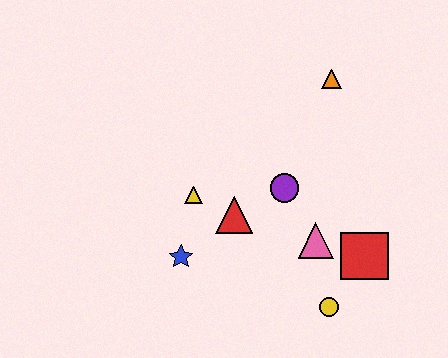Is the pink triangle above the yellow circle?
Yes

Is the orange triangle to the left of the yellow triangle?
No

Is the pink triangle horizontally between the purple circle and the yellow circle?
Yes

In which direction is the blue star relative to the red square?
The blue star is to the left of the red square.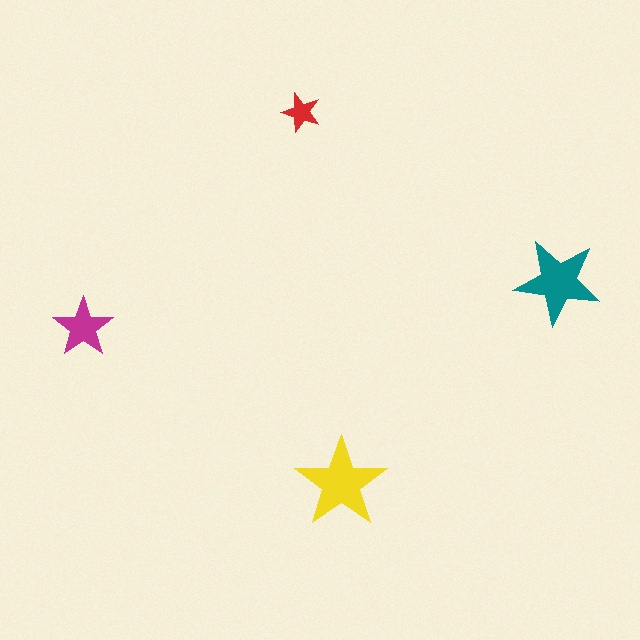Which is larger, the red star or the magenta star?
The magenta one.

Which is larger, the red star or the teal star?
The teal one.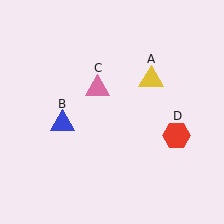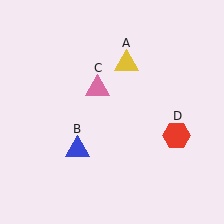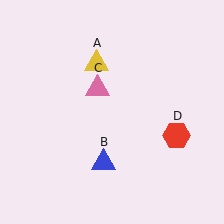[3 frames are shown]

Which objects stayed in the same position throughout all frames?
Pink triangle (object C) and red hexagon (object D) remained stationary.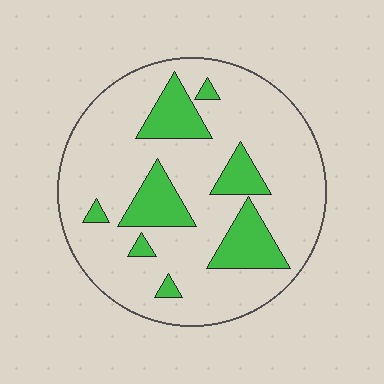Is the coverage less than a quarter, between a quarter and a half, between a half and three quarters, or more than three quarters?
Less than a quarter.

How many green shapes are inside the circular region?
8.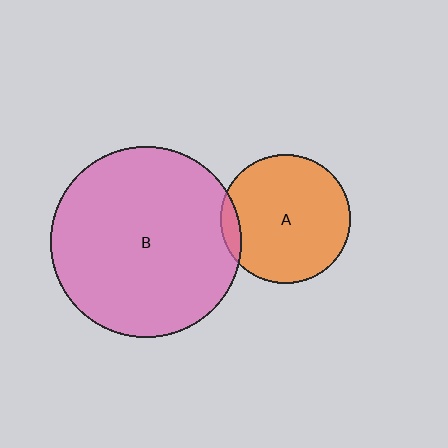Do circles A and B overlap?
Yes.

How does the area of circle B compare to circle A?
Approximately 2.2 times.